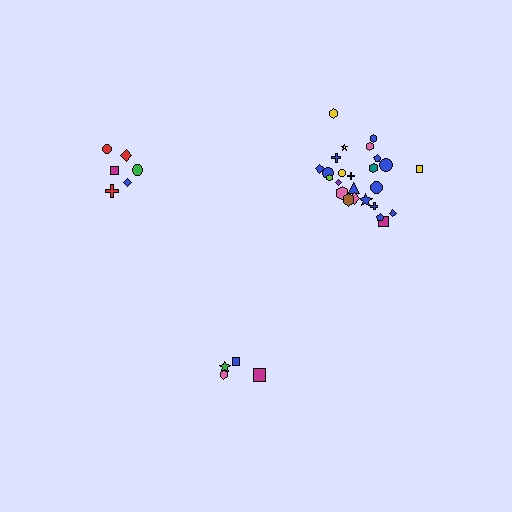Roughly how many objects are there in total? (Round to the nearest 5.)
Roughly 35 objects in total.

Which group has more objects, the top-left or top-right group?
The top-right group.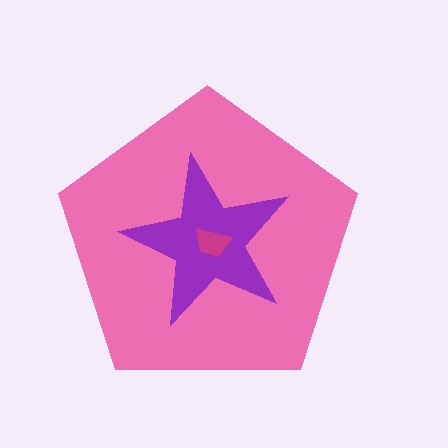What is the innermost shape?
The magenta trapezoid.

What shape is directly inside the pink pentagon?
The purple star.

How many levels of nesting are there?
3.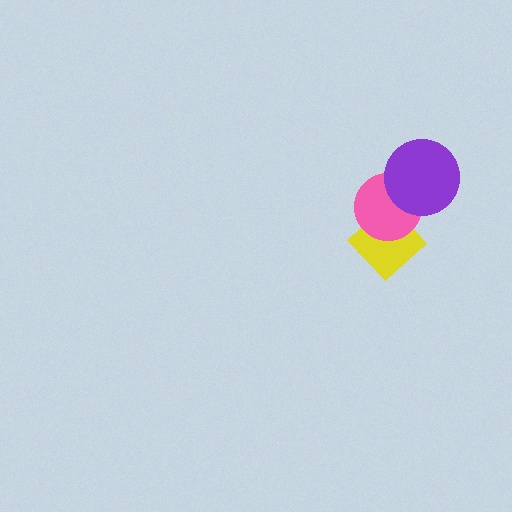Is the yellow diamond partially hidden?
Yes, it is partially covered by another shape.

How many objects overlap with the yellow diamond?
1 object overlaps with the yellow diamond.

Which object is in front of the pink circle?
The purple circle is in front of the pink circle.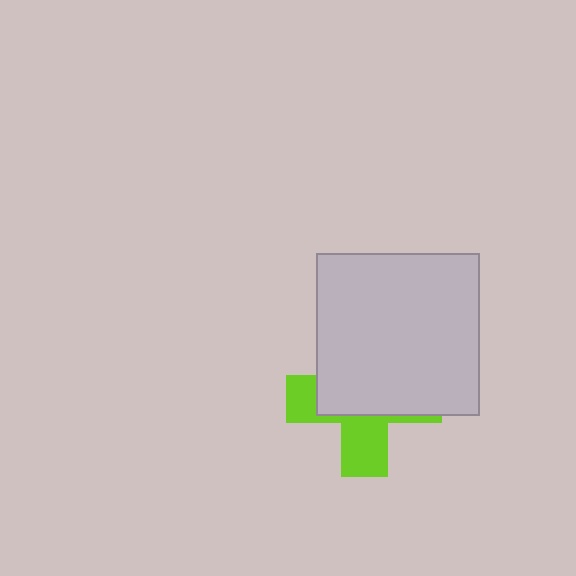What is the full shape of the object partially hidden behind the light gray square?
The partially hidden object is a lime cross.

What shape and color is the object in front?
The object in front is a light gray square.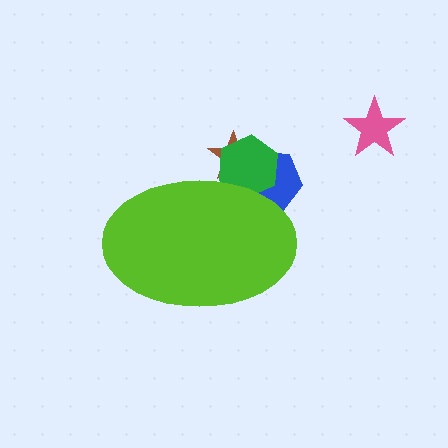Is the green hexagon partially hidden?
Yes, the green hexagon is partially hidden behind the lime ellipse.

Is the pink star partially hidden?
No, the pink star is fully visible.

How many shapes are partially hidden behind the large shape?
3 shapes are partially hidden.